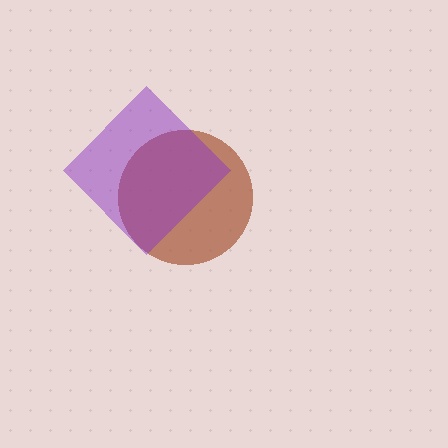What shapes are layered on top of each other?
The layered shapes are: a brown circle, a purple diamond.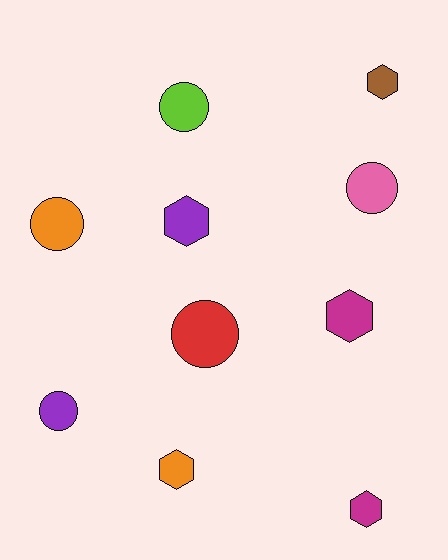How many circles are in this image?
There are 5 circles.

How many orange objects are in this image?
There are 2 orange objects.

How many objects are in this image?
There are 10 objects.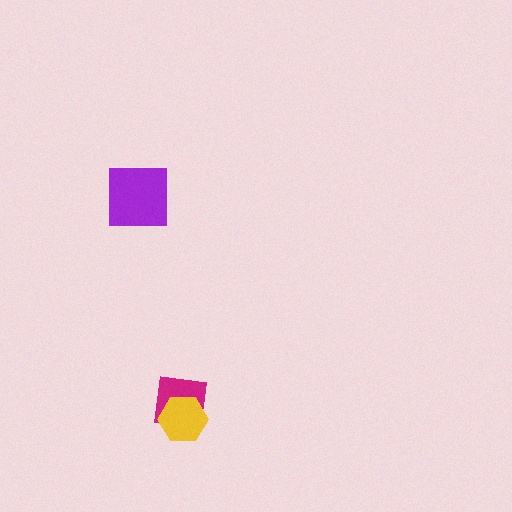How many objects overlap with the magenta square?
1 object overlaps with the magenta square.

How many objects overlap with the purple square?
0 objects overlap with the purple square.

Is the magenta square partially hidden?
Yes, it is partially covered by another shape.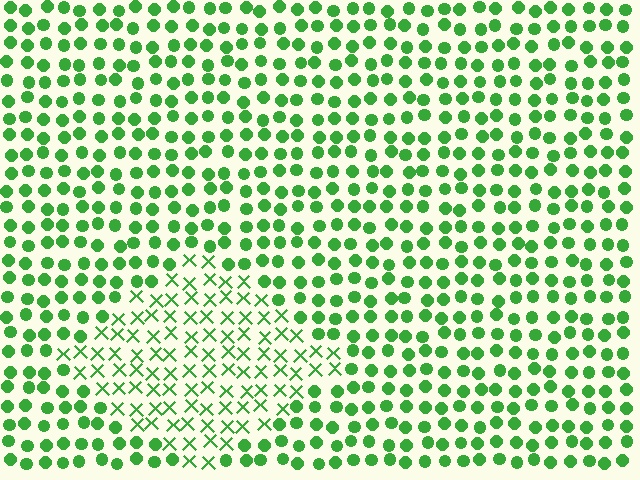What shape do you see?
I see a diamond.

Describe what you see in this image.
The image is filled with small green elements arranged in a uniform grid. A diamond-shaped region contains X marks, while the surrounding area contains circles. The boundary is defined purely by the change in element shape.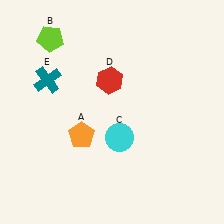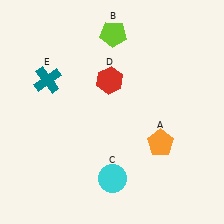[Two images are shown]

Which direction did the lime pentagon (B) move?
The lime pentagon (B) moved right.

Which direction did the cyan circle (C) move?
The cyan circle (C) moved down.